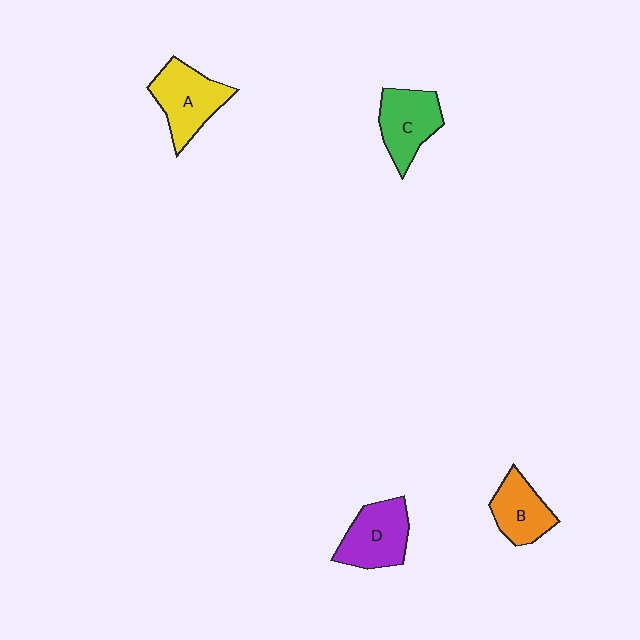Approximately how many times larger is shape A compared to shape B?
Approximately 1.3 times.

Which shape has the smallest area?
Shape B (orange).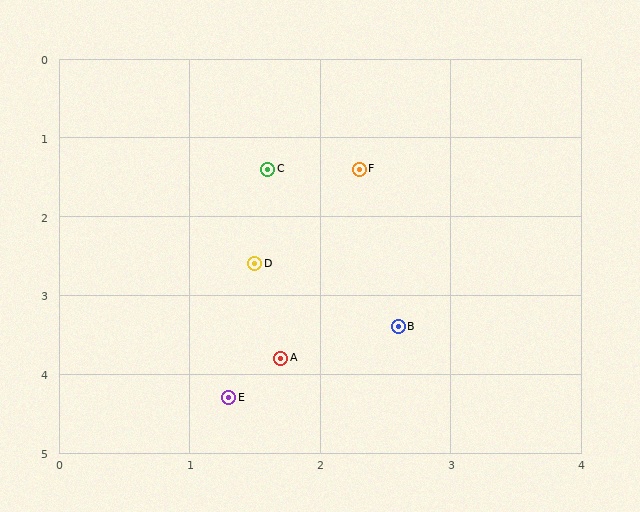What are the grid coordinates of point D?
Point D is at approximately (1.5, 2.6).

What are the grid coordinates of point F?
Point F is at approximately (2.3, 1.4).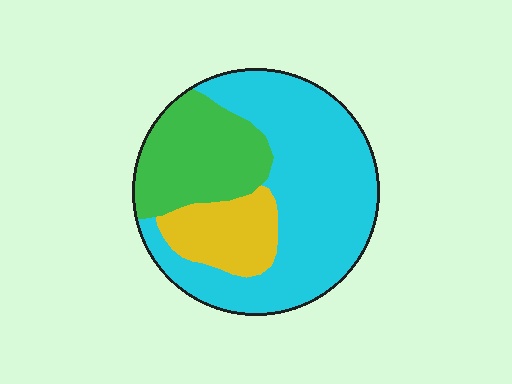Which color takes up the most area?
Cyan, at roughly 60%.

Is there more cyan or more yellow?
Cyan.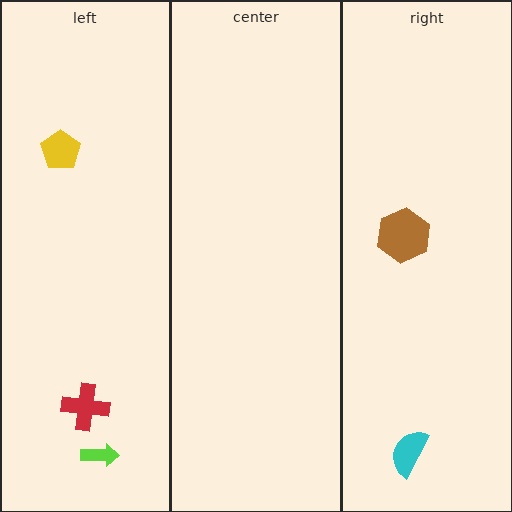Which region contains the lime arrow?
The left region.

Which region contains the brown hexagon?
The right region.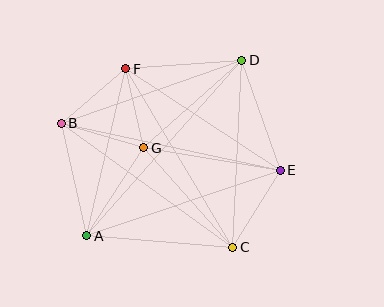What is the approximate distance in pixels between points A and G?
The distance between A and G is approximately 105 pixels.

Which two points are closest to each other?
Points F and G are closest to each other.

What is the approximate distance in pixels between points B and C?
The distance between B and C is approximately 212 pixels.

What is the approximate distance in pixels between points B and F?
The distance between B and F is approximately 85 pixels.